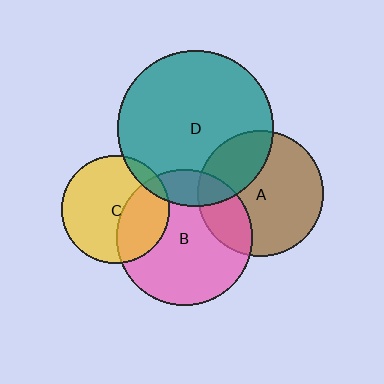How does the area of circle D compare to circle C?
Approximately 2.1 times.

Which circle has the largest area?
Circle D (teal).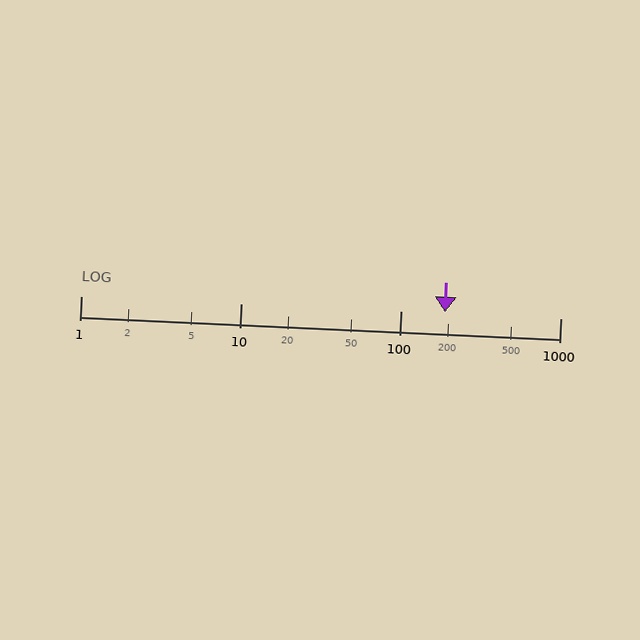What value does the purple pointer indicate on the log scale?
The pointer indicates approximately 190.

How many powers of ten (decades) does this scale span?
The scale spans 3 decades, from 1 to 1000.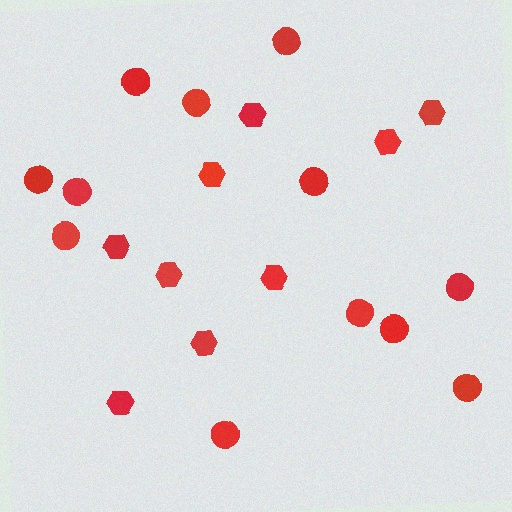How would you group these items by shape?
There are 2 groups: one group of hexagons (9) and one group of circles (12).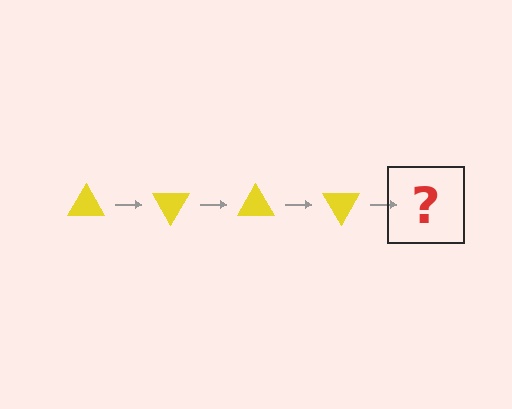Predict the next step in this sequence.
The next step is a yellow triangle rotated 240 degrees.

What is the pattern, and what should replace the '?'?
The pattern is that the triangle rotates 60 degrees each step. The '?' should be a yellow triangle rotated 240 degrees.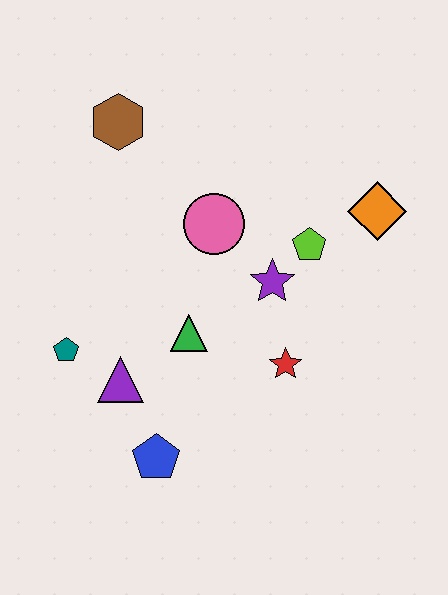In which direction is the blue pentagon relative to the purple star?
The blue pentagon is below the purple star.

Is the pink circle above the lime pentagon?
Yes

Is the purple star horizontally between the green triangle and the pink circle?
No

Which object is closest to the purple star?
The lime pentagon is closest to the purple star.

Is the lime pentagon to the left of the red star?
No